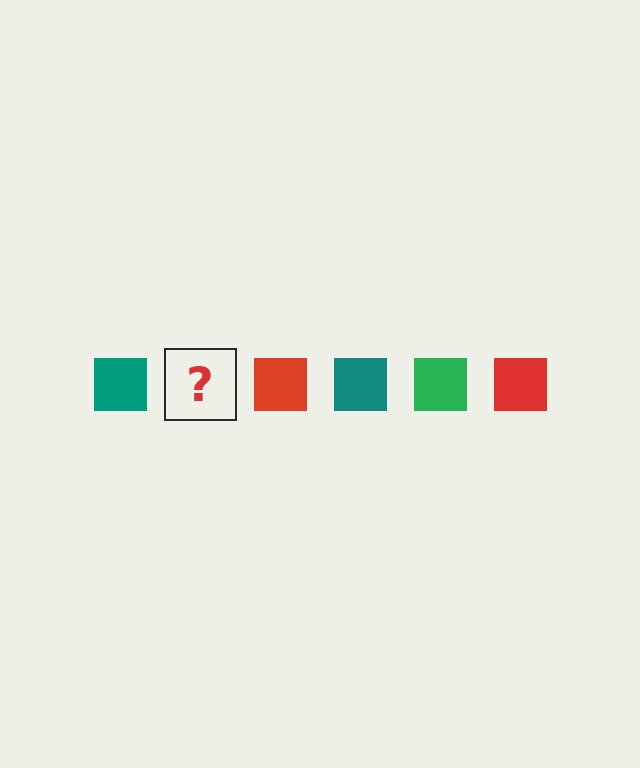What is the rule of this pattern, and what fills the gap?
The rule is that the pattern cycles through teal, green, red squares. The gap should be filled with a green square.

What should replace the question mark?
The question mark should be replaced with a green square.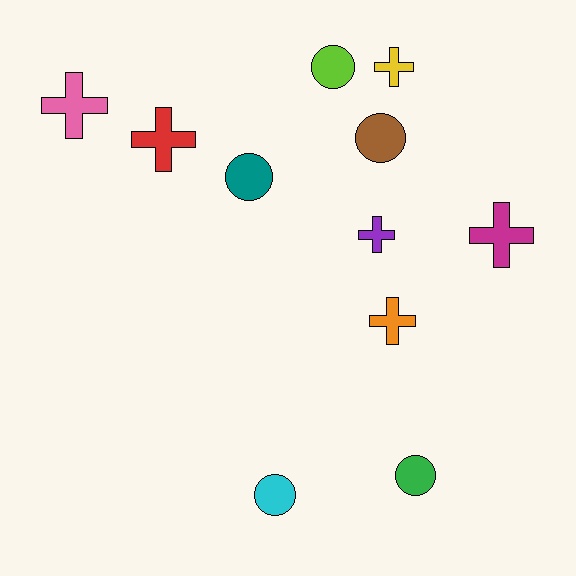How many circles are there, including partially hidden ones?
There are 5 circles.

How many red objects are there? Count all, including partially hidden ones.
There is 1 red object.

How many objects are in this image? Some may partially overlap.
There are 11 objects.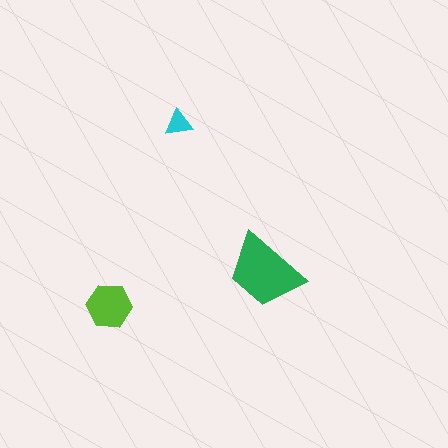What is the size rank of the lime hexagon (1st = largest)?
2nd.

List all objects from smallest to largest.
The cyan triangle, the lime hexagon, the green trapezoid.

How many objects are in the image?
There are 3 objects in the image.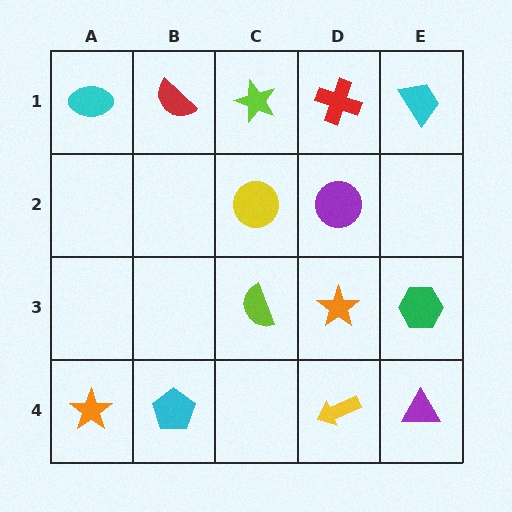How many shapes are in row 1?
5 shapes.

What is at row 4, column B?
A cyan pentagon.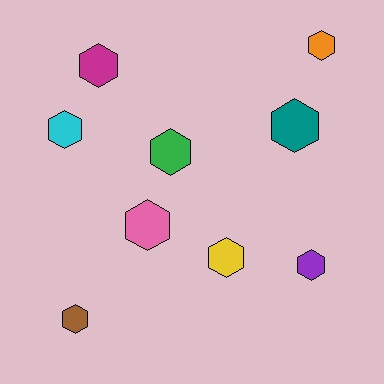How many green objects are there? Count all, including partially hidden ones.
There is 1 green object.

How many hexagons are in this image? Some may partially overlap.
There are 9 hexagons.